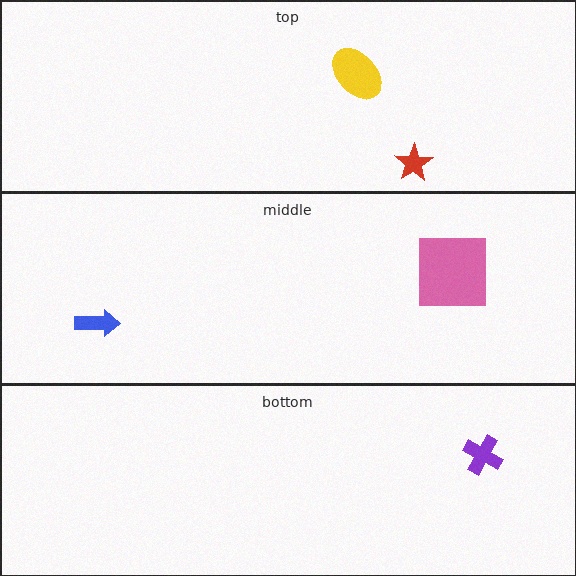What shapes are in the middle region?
The blue arrow, the pink square.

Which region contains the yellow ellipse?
The top region.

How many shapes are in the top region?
2.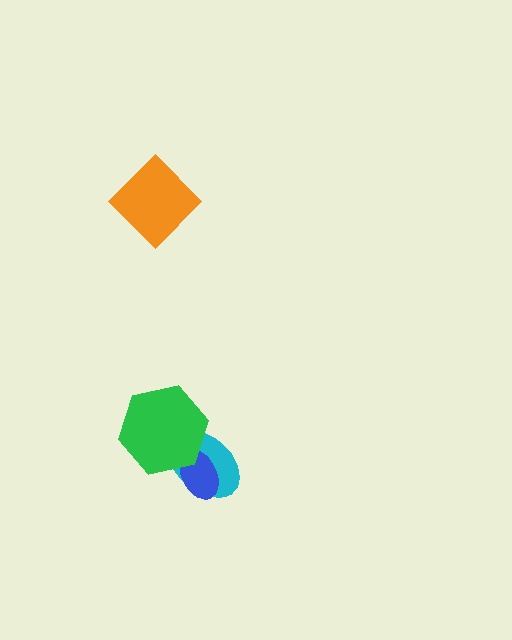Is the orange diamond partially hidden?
No, no other shape covers it.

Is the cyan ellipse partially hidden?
Yes, it is partially covered by another shape.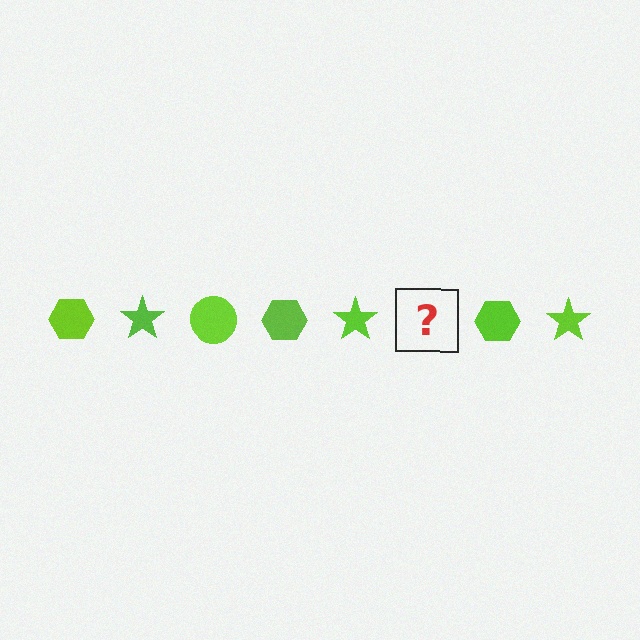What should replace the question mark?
The question mark should be replaced with a lime circle.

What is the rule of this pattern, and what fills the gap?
The rule is that the pattern cycles through hexagon, star, circle shapes in lime. The gap should be filled with a lime circle.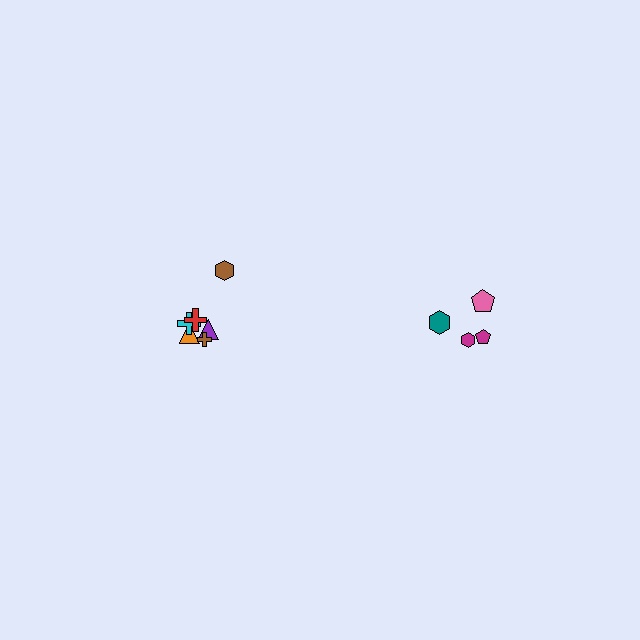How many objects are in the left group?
There are 6 objects.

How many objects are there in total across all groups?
There are 10 objects.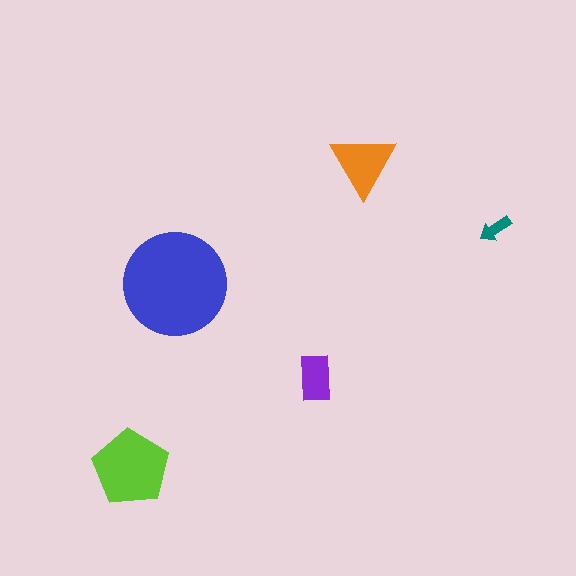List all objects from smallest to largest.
The teal arrow, the purple rectangle, the orange triangle, the lime pentagon, the blue circle.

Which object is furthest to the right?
The teal arrow is rightmost.